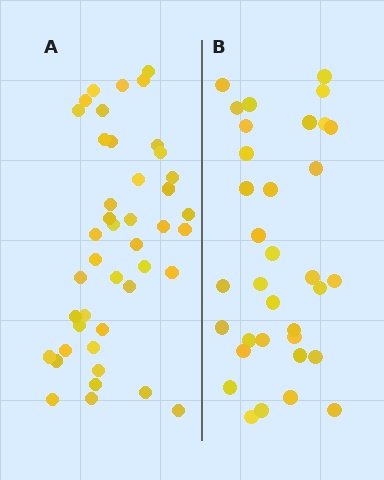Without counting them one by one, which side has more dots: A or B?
Region A (the left region) has more dots.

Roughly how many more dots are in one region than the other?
Region A has roughly 8 or so more dots than region B.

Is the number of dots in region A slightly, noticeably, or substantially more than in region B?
Region A has noticeably more, but not dramatically so. The ratio is roughly 1.3 to 1.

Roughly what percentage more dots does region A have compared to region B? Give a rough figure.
About 25% more.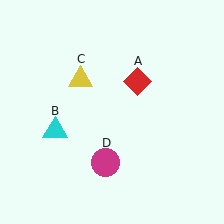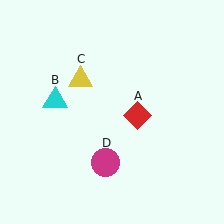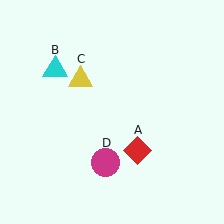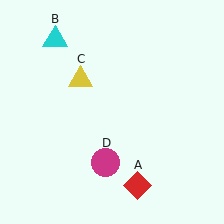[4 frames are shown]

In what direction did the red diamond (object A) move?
The red diamond (object A) moved down.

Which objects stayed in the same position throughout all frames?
Yellow triangle (object C) and magenta circle (object D) remained stationary.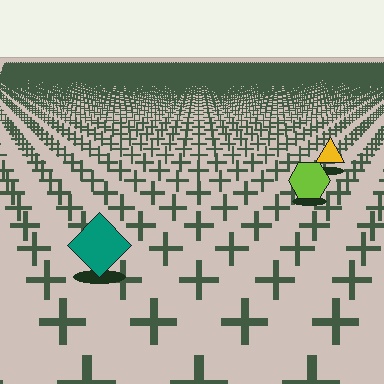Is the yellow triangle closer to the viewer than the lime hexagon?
No. The lime hexagon is closer — you can tell from the texture gradient: the ground texture is coarser near it.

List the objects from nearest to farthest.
From nearest to farthest: the teal diamond, the lime hexagon, the yellow triangle.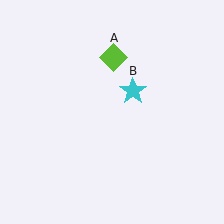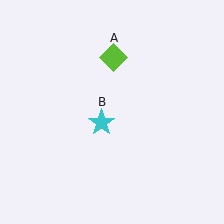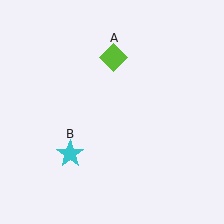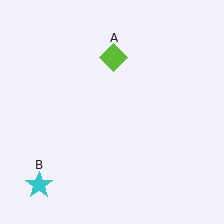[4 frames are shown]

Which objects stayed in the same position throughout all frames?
Lime diamond (object A) remained stationary.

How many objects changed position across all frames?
1 object changed position: cyan star (object B).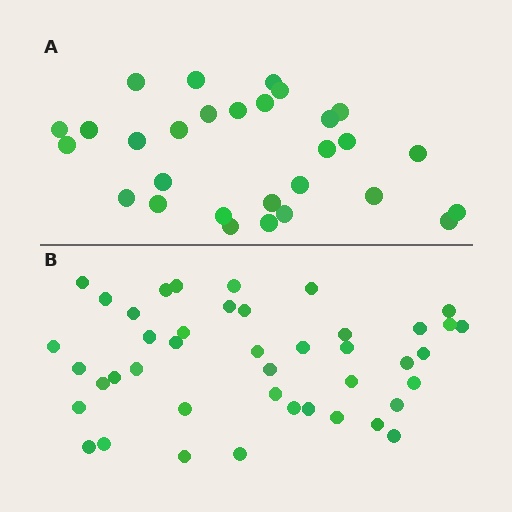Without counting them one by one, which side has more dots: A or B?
Region B (the bottom region) has more dots.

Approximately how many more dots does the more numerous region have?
Region B has approximately 15 more dots than region A.